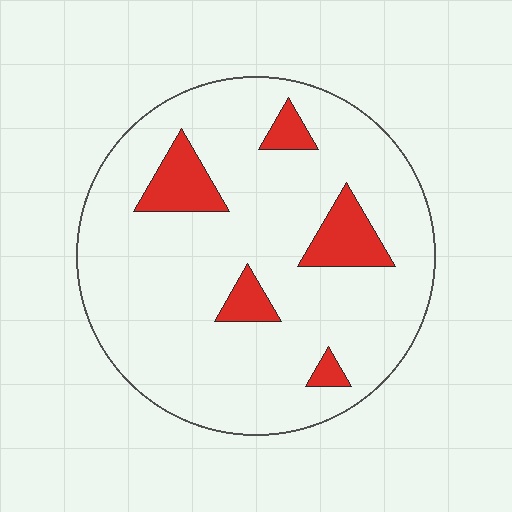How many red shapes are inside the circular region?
5.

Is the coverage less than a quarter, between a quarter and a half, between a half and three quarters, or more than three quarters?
Less than a quarter.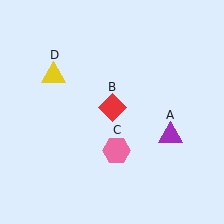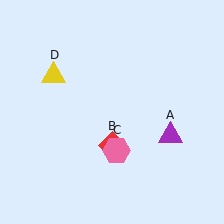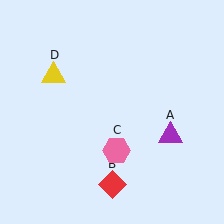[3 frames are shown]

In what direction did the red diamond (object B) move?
The red diamond (object B) moved down.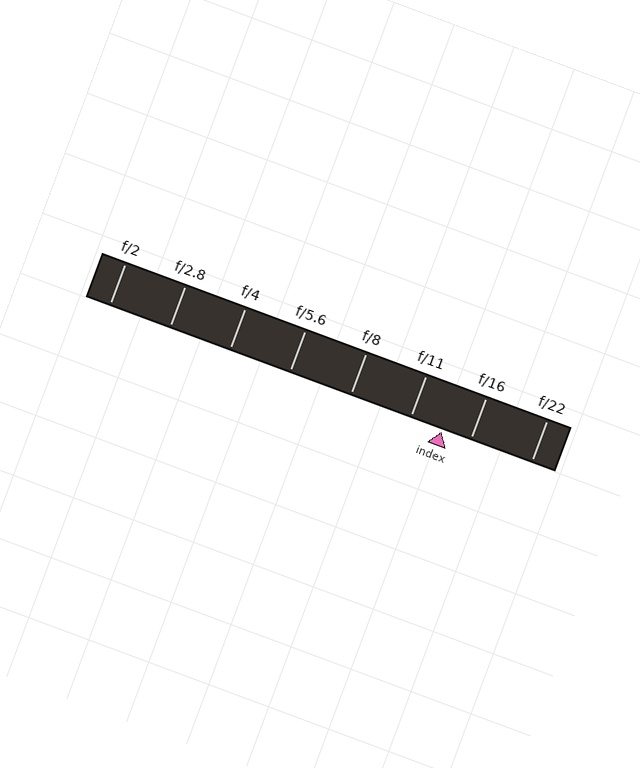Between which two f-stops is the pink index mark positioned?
The index mark is between f/11 and f/16.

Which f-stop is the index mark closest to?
The index mark is closest to f/16.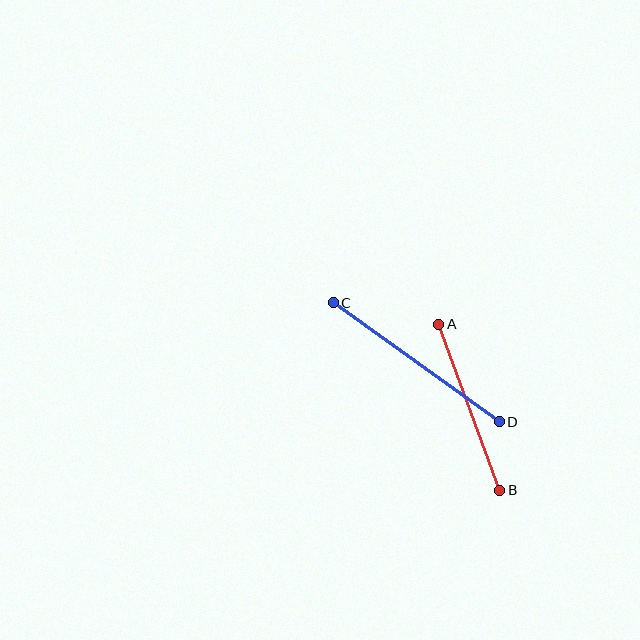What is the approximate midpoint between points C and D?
The midpoint is at approximately (416, 362) pixels.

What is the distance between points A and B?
The distance is approximately 177 pixels.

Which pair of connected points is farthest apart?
Points C and D are farthest apart.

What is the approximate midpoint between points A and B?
The midpoint is at approximately (469, 407) pixels.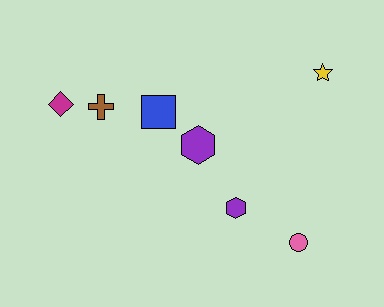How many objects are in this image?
There are 7 objects.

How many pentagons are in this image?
There are no pentagons.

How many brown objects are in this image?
There is 1 brown object.